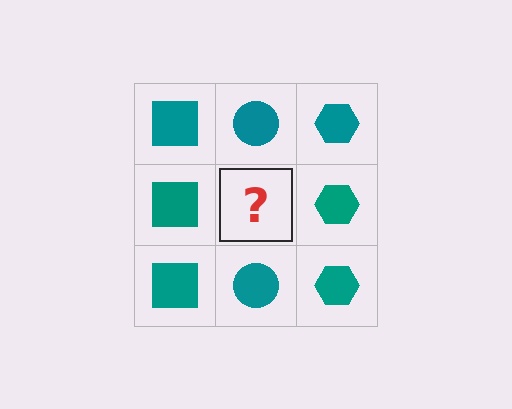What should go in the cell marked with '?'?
The missing cell should contain a teal circle.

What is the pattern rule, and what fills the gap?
The rule is that each column has a consistent shape. The gap should be filled with a teal circle.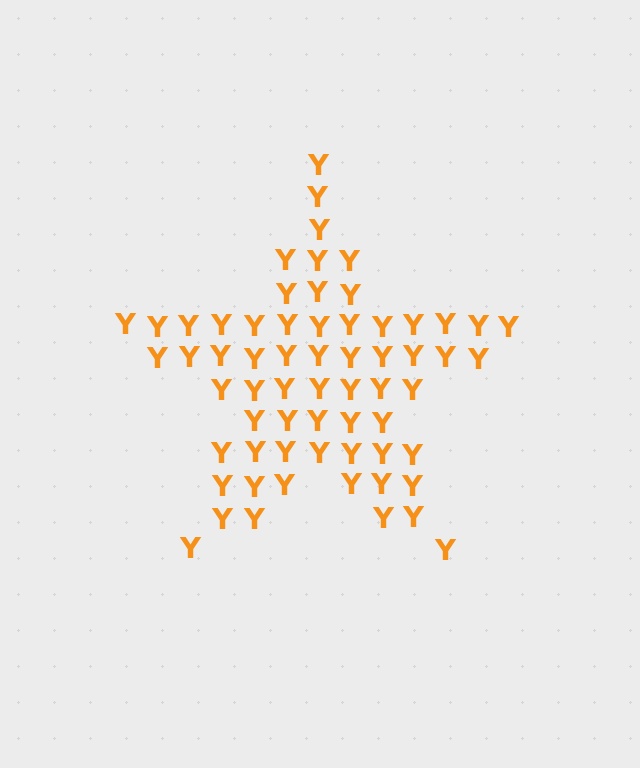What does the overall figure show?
The overall figure shows a star.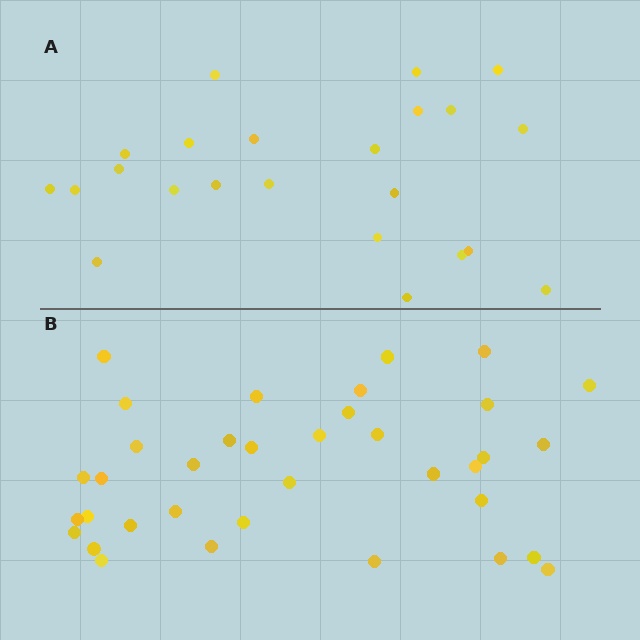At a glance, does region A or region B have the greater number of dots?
Region B (the bottom region) has more dots.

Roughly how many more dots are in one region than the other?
Region B has approximately 15 more dots than region A.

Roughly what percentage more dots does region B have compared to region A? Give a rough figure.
About 55% more.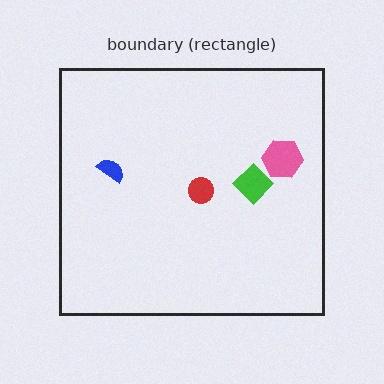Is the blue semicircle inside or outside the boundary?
Inside.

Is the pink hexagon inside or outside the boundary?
Inside.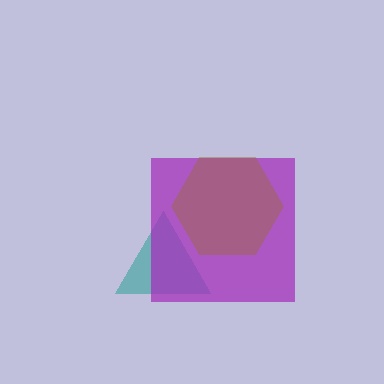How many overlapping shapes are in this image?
There are 3 overlapping shapes in the image.